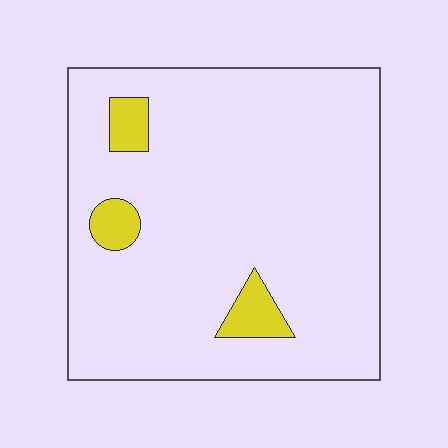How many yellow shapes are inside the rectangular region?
3.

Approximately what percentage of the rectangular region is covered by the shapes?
Approximately 5%.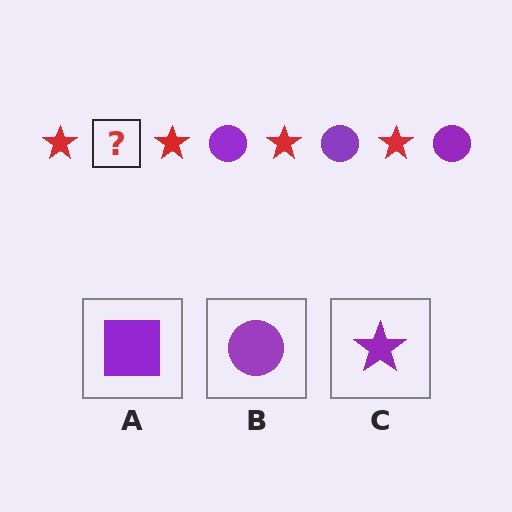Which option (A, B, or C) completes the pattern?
B.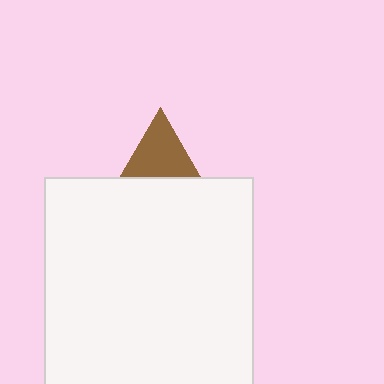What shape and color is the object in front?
The object in front is a white square.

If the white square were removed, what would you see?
You would see the complete brown triangle.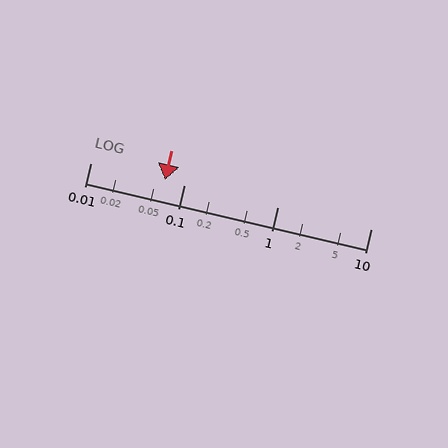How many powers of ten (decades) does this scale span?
The scale spans 3 decades, from 0.01 to 10.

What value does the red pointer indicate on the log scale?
The pointer indicates approximately 0.063.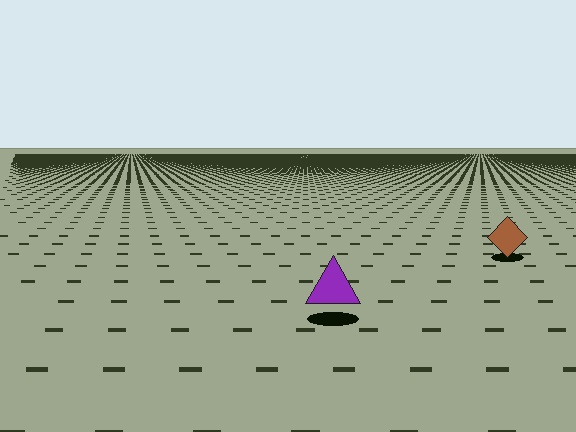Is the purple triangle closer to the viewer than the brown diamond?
Yes. The purple triangle is closer — you can tell from the texture gradient: the ground texture is coarser near it.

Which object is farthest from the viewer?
The brown diamond is farthest from the viewer. It appears smaller and the ground texture around it is denser.